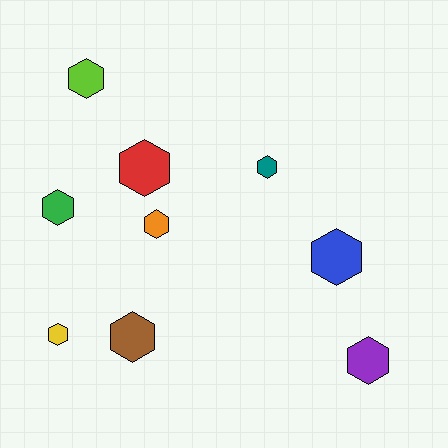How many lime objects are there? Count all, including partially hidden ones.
There is 1 lime object.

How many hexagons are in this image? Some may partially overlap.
There are 9 hexagons.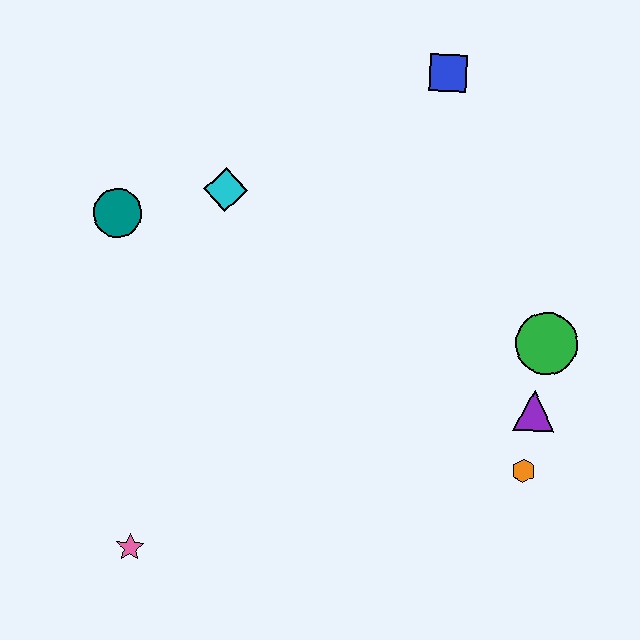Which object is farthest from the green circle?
The pink star is farthest from the green circle.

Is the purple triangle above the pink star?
Yes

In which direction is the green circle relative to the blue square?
The green circle is below the blue square.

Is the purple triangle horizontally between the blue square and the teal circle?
No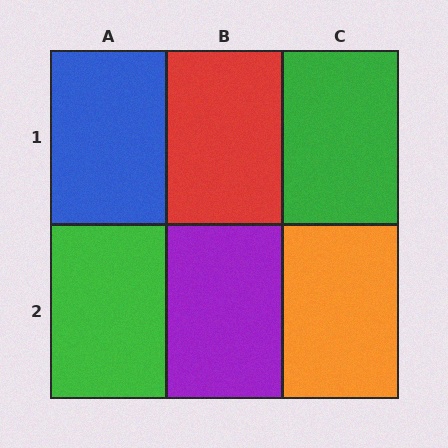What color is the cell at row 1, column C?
Green.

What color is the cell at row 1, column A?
Blue.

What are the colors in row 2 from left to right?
Green, purple, orange.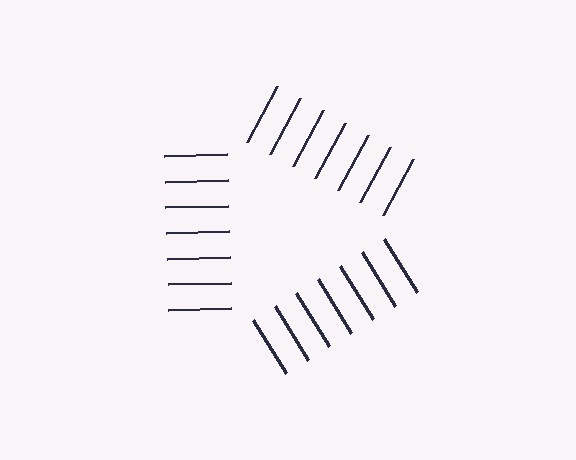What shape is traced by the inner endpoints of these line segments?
An illusory triangle — the line segments terminate on its edges but no continuous stroke is drawn.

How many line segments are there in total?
21 — 7 along each of the 3 edges.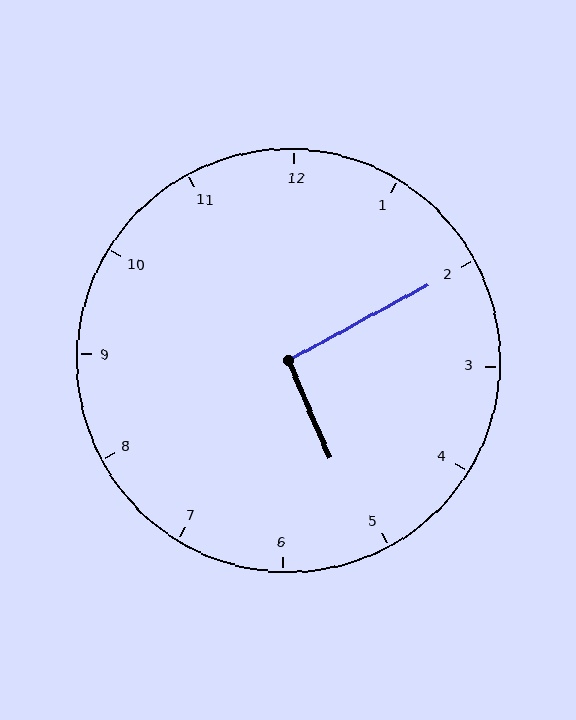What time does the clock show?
5:10.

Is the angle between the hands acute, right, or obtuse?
It is right.